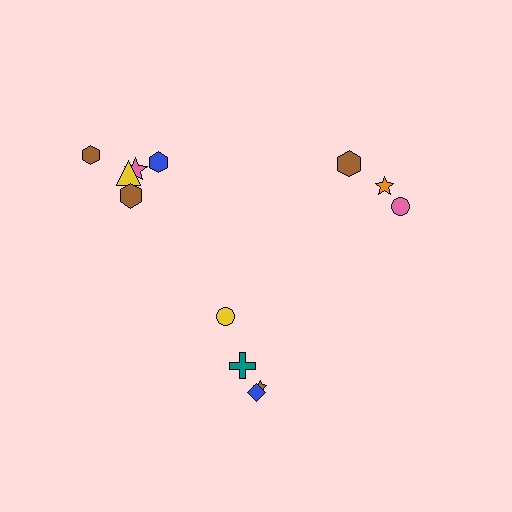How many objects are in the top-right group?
There are 3 objects.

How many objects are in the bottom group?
There are 4 objects.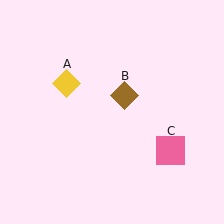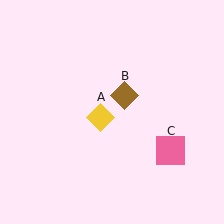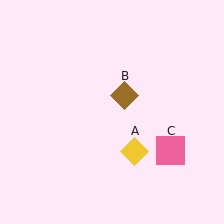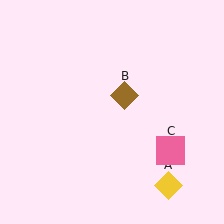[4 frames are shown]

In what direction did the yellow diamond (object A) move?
The yellow diamond (object A) moved down and to the right.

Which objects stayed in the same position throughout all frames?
Brown diamond (object B) and pink square (object C) remained stationary.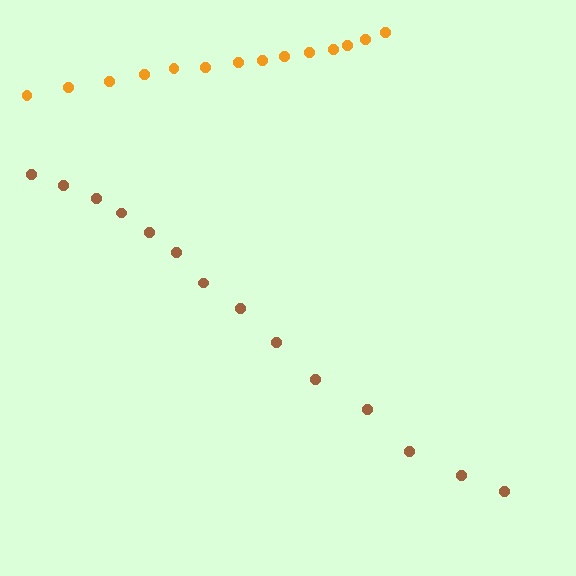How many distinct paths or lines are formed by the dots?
There are 2 distinct paths.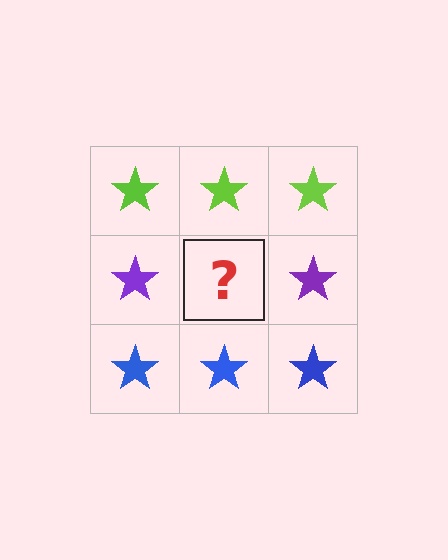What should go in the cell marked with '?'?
The missing cell should contain a purple star.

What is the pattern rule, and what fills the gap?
The rule is that each row has a consistent color. The gap should be filled with a purple star.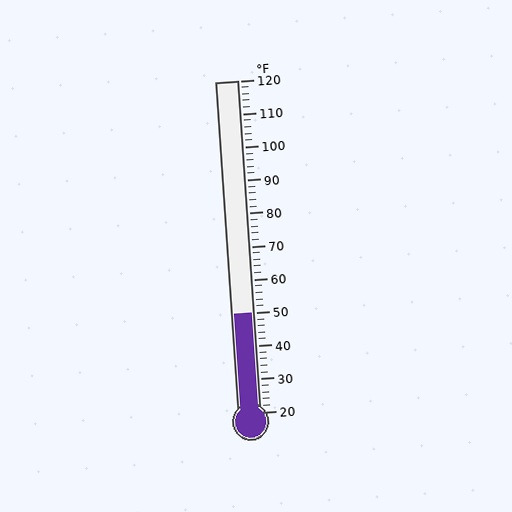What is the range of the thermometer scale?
The thermometer scale ranges from 20°F to 120°F.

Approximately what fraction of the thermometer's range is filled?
The thermometer is filled to approximately 30% of its range.